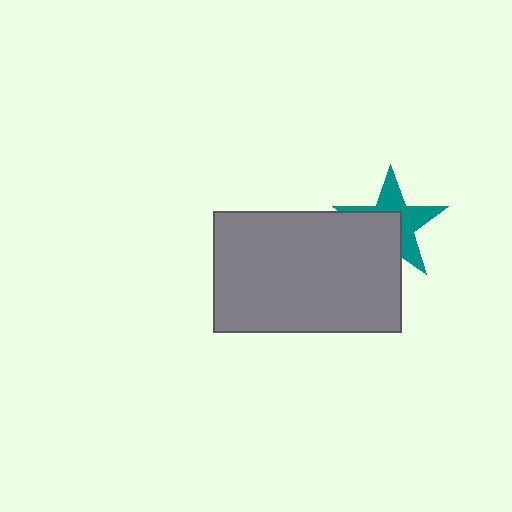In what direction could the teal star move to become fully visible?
The teal star could move toward the upper-right. That would shift it out from behind the gray rectangle entirely.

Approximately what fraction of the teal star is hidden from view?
Roughly 46% of the teal star is hidden behind the gray rectangle.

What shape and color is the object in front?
The object in front is a gray rectangle.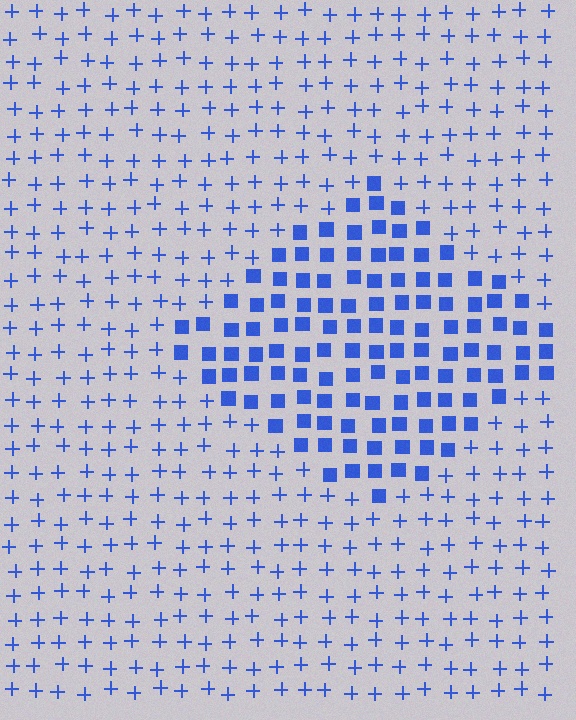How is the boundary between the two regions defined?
The boundary is defined by a change in element shape: squares inside vs. plus signs outside. All elements share the same color and spacing.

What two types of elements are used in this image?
The image uses squares inside the diamond region and plus signs outside it.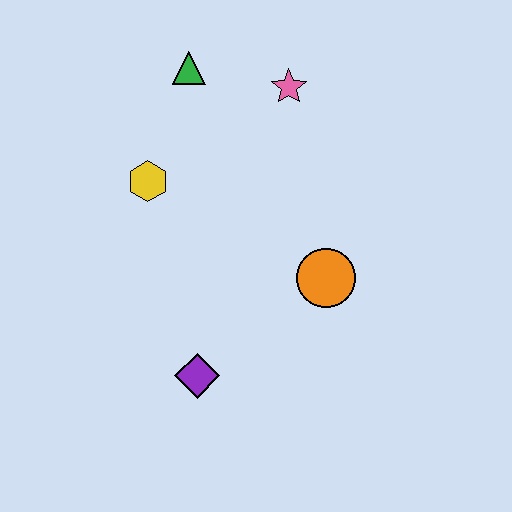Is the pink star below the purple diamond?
No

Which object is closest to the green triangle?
The pink star is closest to the green triangle.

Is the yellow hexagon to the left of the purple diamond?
Yes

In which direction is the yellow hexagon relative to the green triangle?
The yellow hexagon is below the green triangle.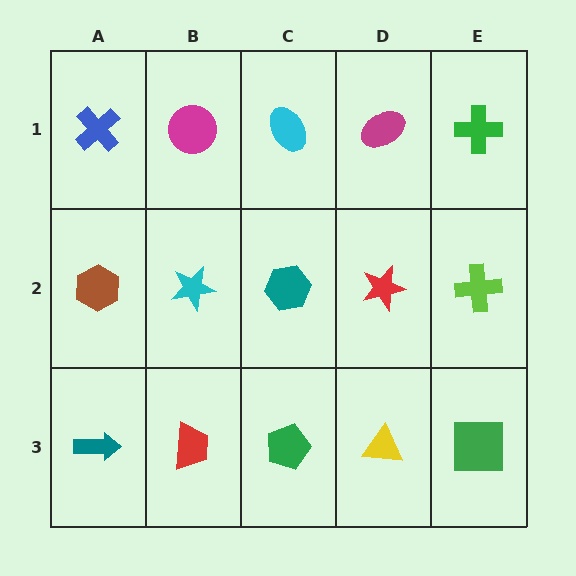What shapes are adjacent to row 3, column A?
A brown hexagon (row 2, column A), a red trapezoid (row 3, column B).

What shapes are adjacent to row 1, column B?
A cyan star (row 2, column B), a blue cross (row 1, column A), a cyan ellipse (row 1, column C).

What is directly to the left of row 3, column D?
A green pentagon.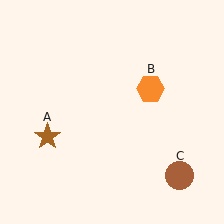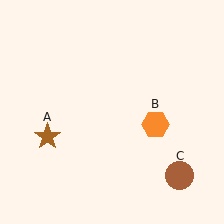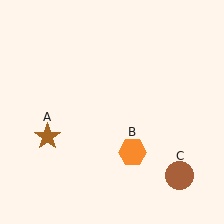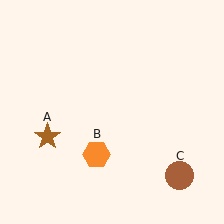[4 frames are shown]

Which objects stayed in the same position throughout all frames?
Brown star (object A) and brown circle (object C) remained stationary.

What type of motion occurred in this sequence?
The orange hexagon (object B) rotated clockwise around the center of the scene.